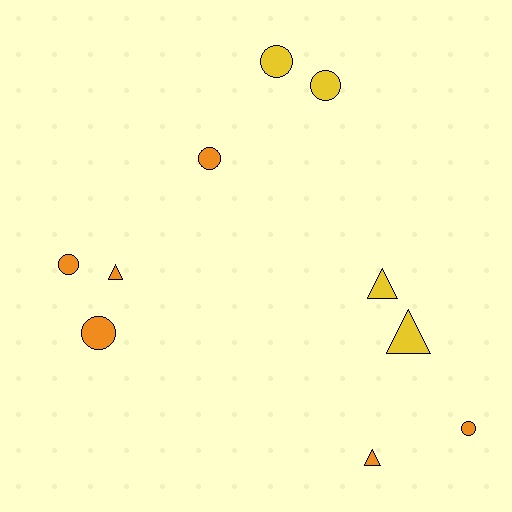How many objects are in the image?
There are 10 objects.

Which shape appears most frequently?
Circle, with 6 objects.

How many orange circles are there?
There are 4 orange circles.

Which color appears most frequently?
Orange, with 6 objects.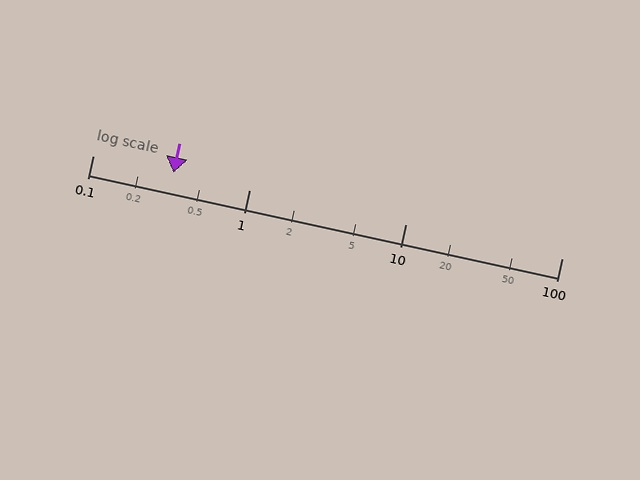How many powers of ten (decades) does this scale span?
The scale spans 3 decades, from 0.1 to 100.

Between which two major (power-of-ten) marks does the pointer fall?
The pointer is between 0.1 and 1.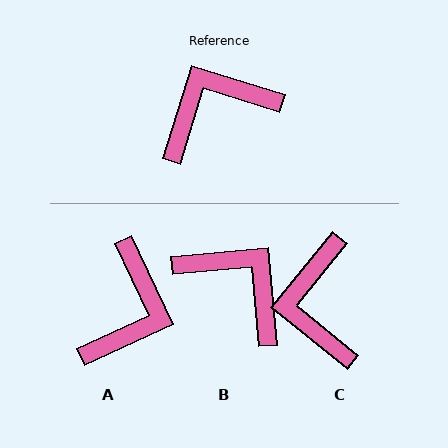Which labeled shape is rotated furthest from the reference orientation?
A, about 138 degrees away.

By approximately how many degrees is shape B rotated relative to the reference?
Approximately 68 degrees clockwise.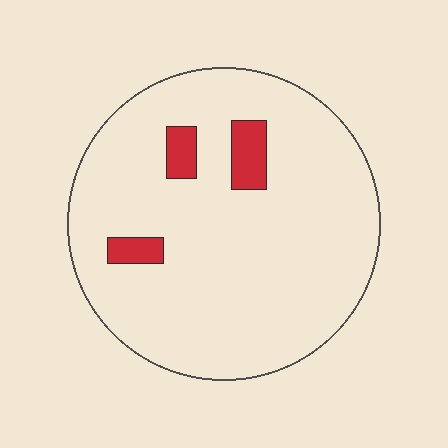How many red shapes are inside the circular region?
3.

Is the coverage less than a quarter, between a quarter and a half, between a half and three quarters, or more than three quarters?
Less than a quarter.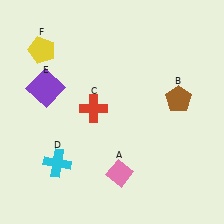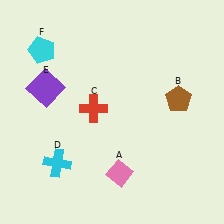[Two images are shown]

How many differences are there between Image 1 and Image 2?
There is 1 difference between the two images.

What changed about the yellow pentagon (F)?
In Image 1, F is yellow. In Image 2, it changed to cyan.